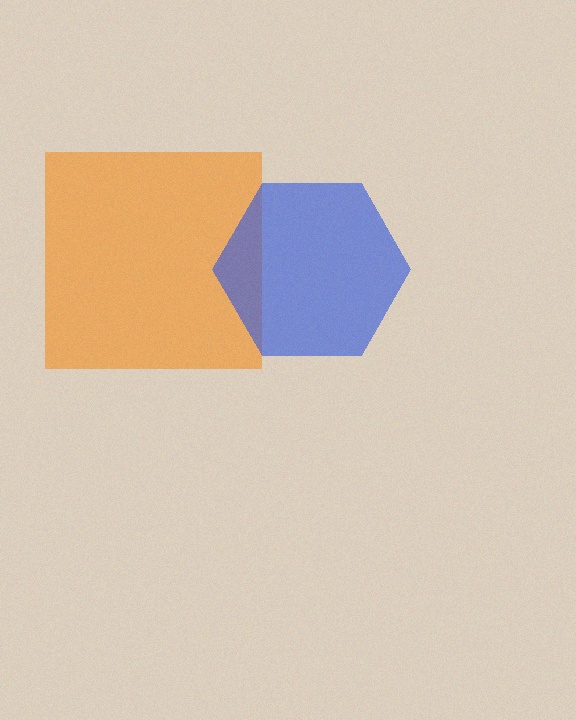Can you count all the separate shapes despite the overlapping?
Yes, there are 2 separate shapes.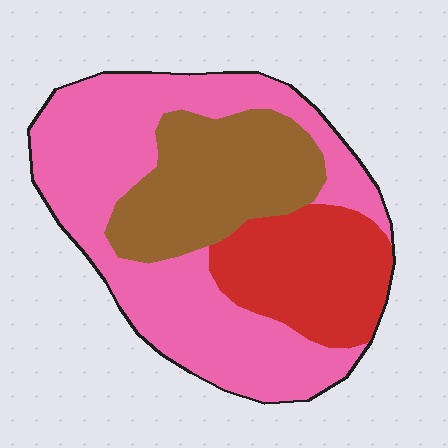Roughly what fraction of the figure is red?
Red covers around 20% of the figure.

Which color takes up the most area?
Pink, at roughly 55%.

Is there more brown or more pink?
Pink.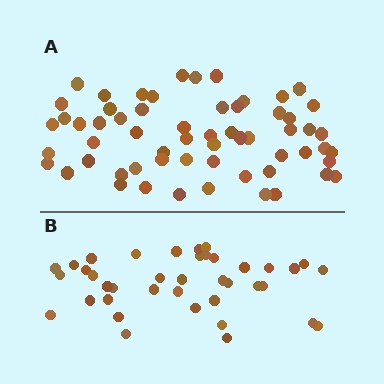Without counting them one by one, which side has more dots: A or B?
Region A (the top region) has more dots.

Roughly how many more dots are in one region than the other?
Region A has approximately 20 more dots than region B.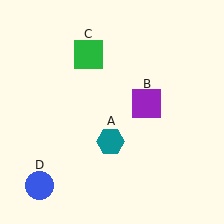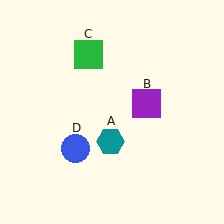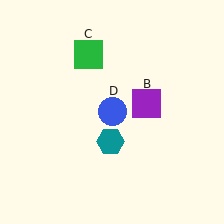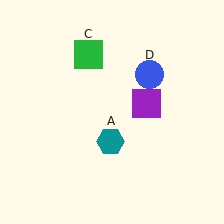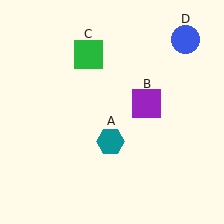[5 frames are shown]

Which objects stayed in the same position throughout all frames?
Teal hexagon (object A) and purple square (object B) and green square (object C) remained stationary.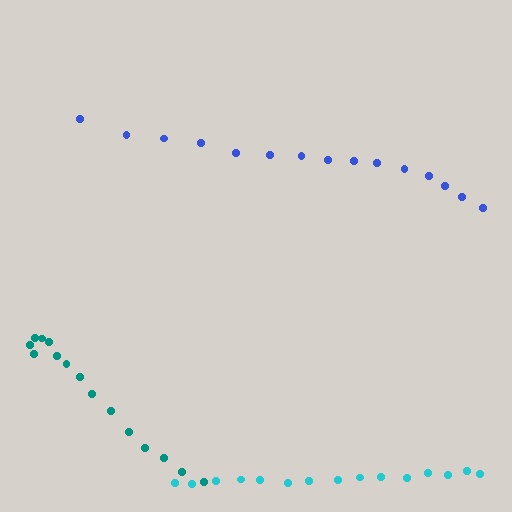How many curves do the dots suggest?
There are 3 distinct paths.